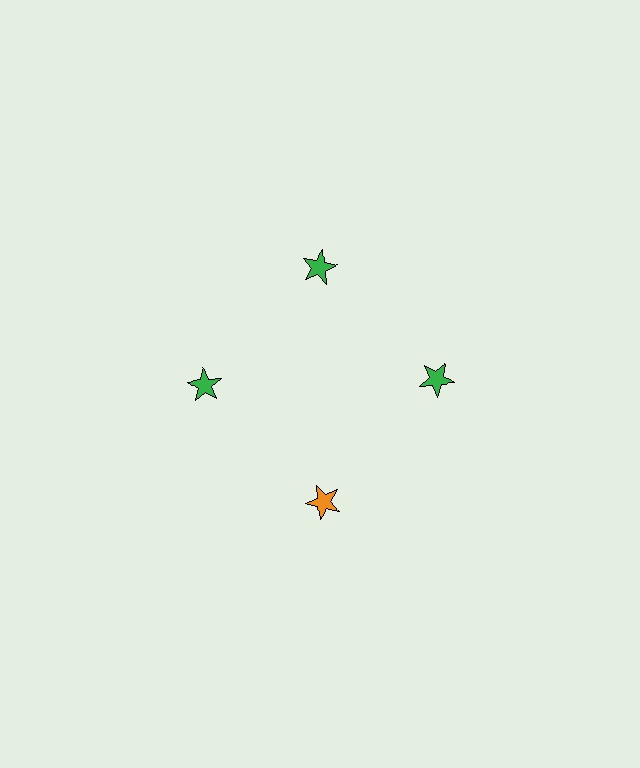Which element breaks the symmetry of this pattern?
The orange star at roughly the 6 o'clock position breaks the symmetry. All other shapes are green stars.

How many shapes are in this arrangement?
There are 4 shapes arranged in a ring pattern.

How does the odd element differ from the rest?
It has a different color: orange instead of green.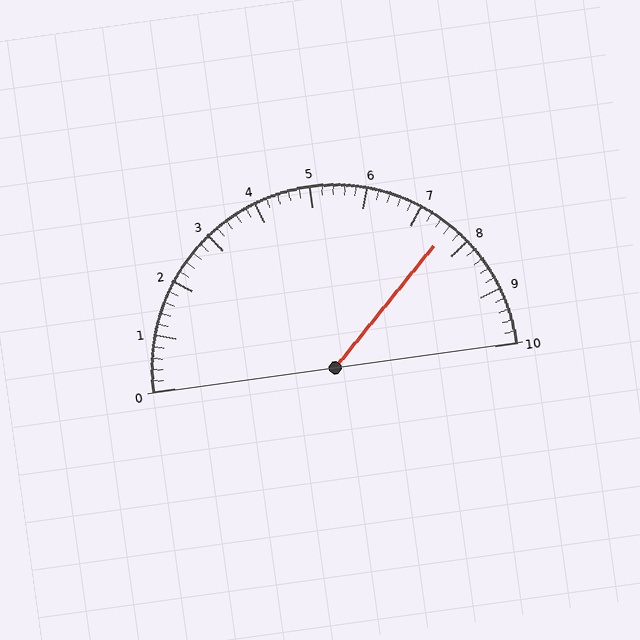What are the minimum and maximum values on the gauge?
The gauge ranges from 0 to 10.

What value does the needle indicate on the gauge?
The needle indicates approximately 7.6.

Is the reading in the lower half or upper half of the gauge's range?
The reading is in the upper half of the range (0 to 10).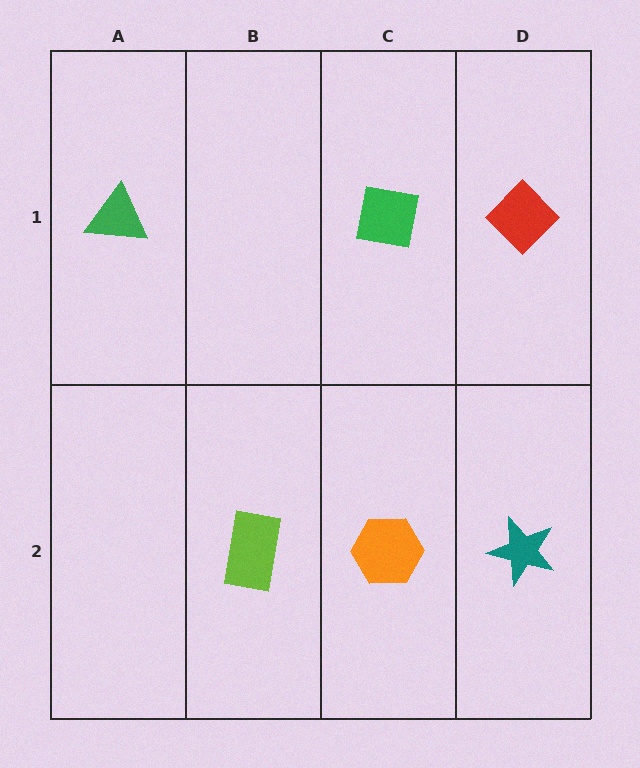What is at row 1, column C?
A green square.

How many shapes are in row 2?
3 shapes.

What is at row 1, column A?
A green triangle.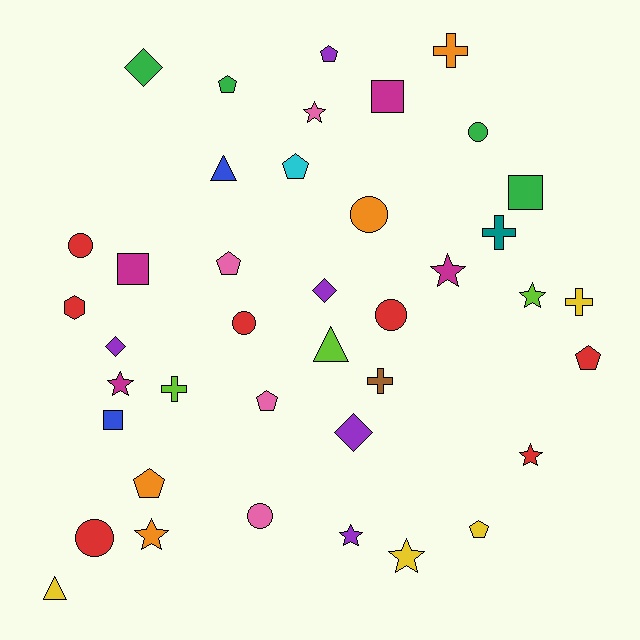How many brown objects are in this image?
There is 1 brown object.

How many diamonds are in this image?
There are 4 diamonds.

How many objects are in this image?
There are 40 objects.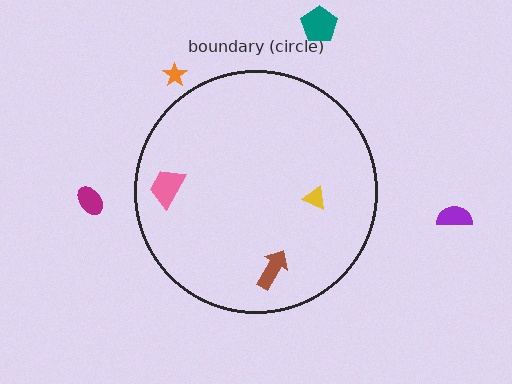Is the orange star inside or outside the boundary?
Outside.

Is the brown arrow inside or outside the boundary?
Inside.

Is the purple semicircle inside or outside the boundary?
Outside.